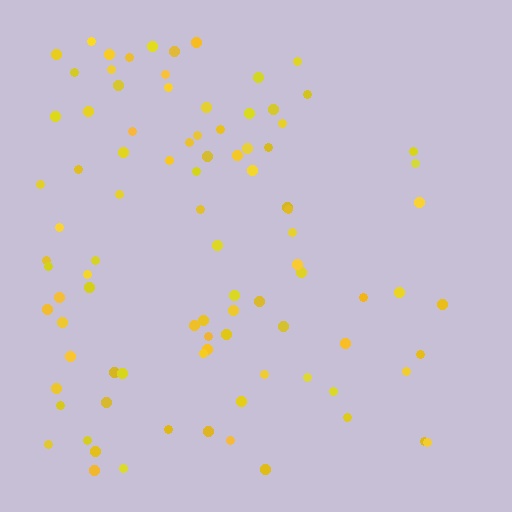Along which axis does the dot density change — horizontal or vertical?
Horizontal.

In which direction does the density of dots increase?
From right to left, with the left side densest.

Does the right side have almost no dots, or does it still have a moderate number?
Still a moderate number, just noticeably fewer than the left.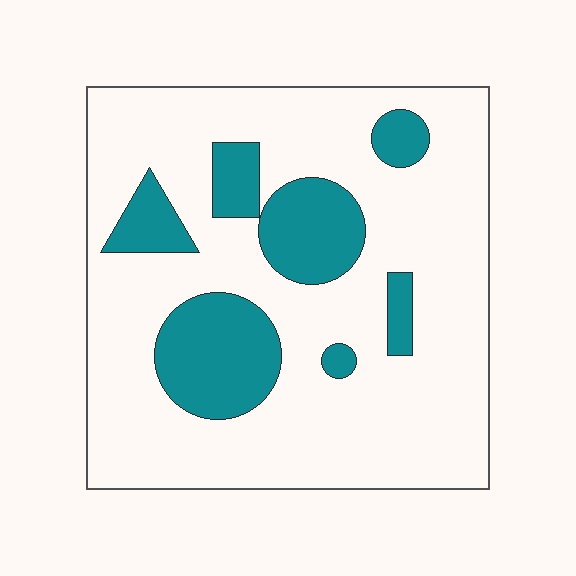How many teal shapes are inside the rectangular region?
7.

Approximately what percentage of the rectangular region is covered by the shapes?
Approximately 20%.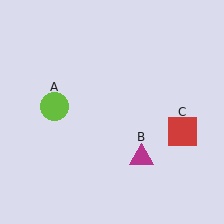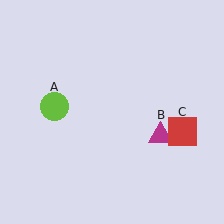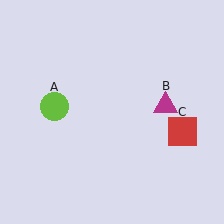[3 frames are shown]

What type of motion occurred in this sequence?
The magenta triangle (object B) rotated counterclockwise around the center of the scene.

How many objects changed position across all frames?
1 object changed position: magenta triangle (object B).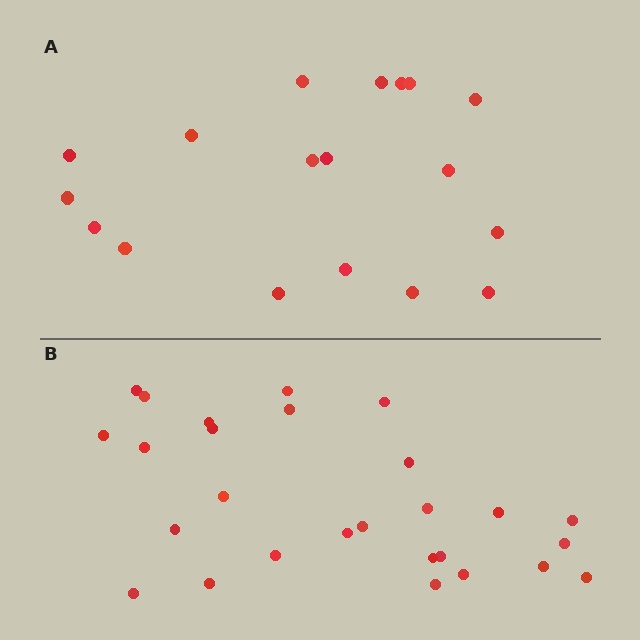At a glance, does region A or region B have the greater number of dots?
Region B (the bottom region) has more dots.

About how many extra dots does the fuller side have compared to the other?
Region B has roughly 8 or so more dots than region A.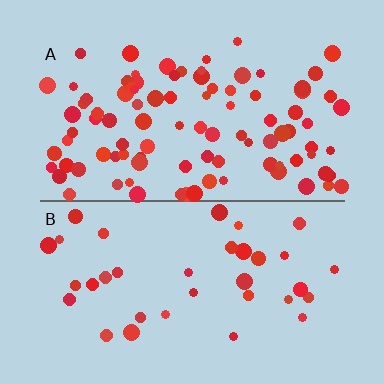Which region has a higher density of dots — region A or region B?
A (the top).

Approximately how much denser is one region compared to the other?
Approximately 2.7× — region A over region B.